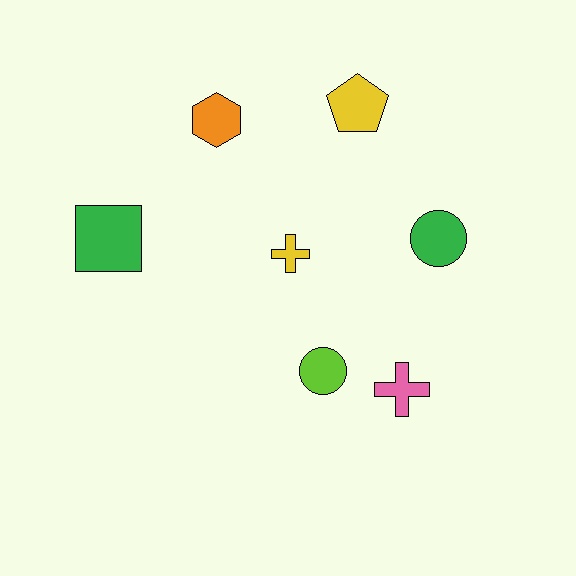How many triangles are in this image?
There are no triangles.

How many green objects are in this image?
There are 2 green objects.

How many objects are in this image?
There are 7 objects.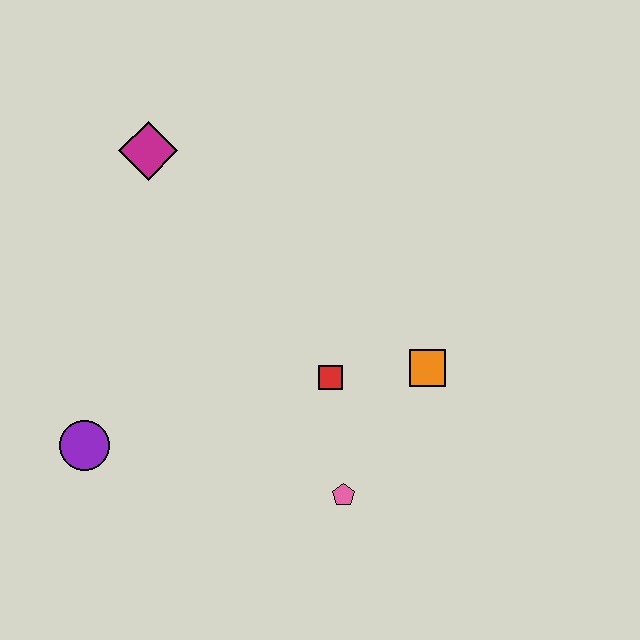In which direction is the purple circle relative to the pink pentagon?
The purple circle is to the left of the pink pentagon.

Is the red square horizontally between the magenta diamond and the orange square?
Yes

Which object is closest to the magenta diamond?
The red square is closest to the magenta diamond.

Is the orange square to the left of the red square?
No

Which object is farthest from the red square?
The magenta diamond is farthest from the red square.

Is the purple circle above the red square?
No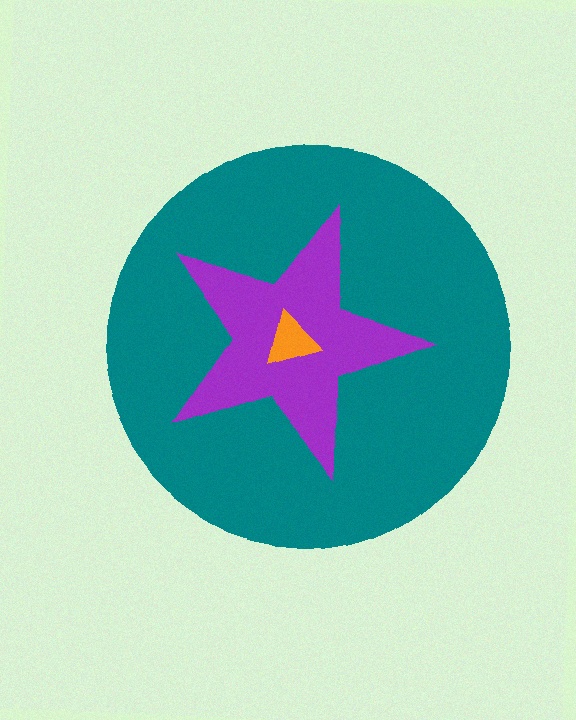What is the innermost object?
The orange triangle.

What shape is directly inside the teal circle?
The purple star.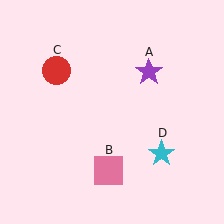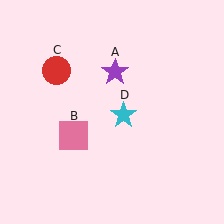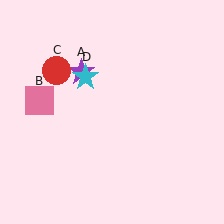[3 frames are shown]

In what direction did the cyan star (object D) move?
The cyan star (object D) moved up and to the left.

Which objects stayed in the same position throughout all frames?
Red circle (object C) remained stationary.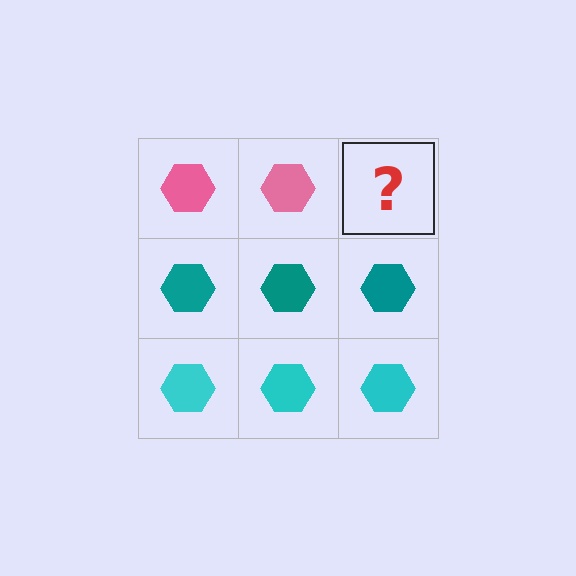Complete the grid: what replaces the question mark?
The question mark should be replaced with a pink hexagon.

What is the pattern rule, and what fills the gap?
The rule is that each row has a consistent color. The gap should be filled with a pink hexagon.